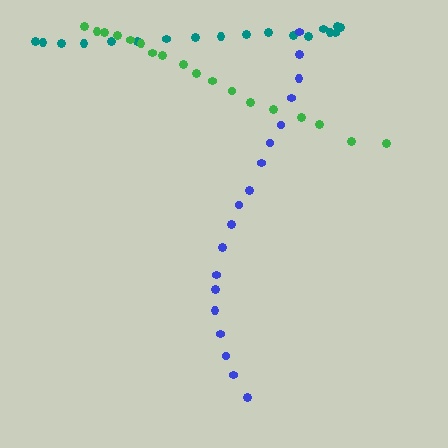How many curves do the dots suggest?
There are 3 distinct paths.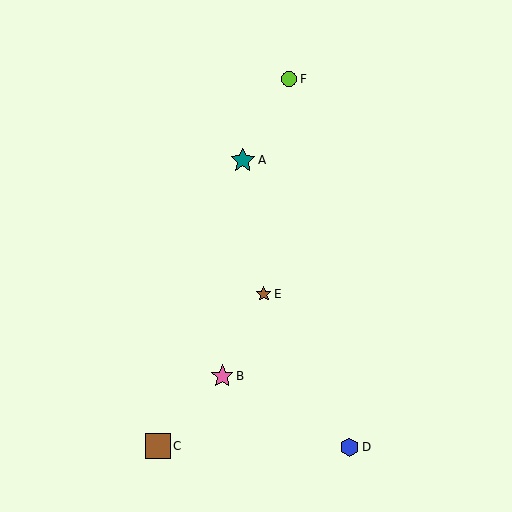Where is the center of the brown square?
The center of the brown square is at (158, 446).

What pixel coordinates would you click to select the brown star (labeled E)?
Click at (264, 294) to select the brown star E.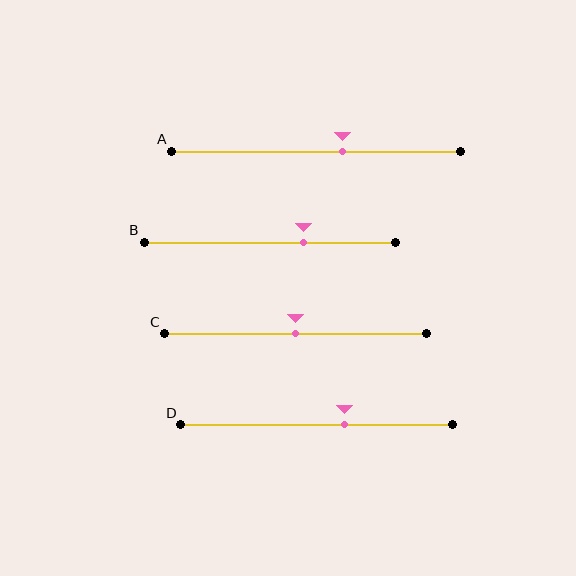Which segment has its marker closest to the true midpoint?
Segment C has its marker closest to the true midpoint.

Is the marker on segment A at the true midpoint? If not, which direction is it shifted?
No, the marker on segment A is shifted to the right by about 9% of the segment length.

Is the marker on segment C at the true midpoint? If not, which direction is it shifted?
Yes, the marker on segment C is at the true midpoint.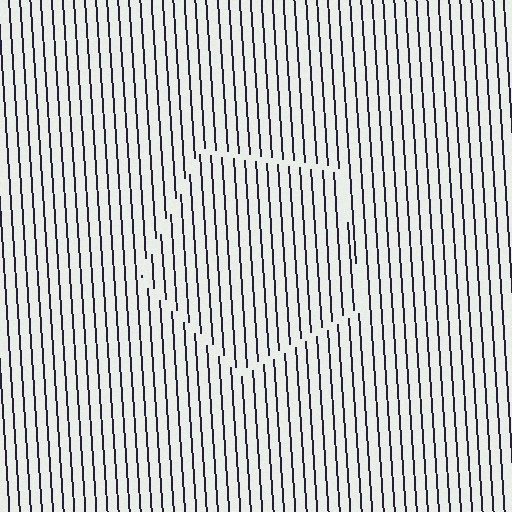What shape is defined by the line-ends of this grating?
An illusory pentagon. The interior of the shape contains the same grating, shifted by half a period — the contour is defined by the phase discontinuity where line-ends from the inner and outer gratings abut.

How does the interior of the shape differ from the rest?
The interior of the shape contains the same grating, shifted by half a period — the contour is defined by the phase discontinuity where line-ends from the inner and outer gratings abut.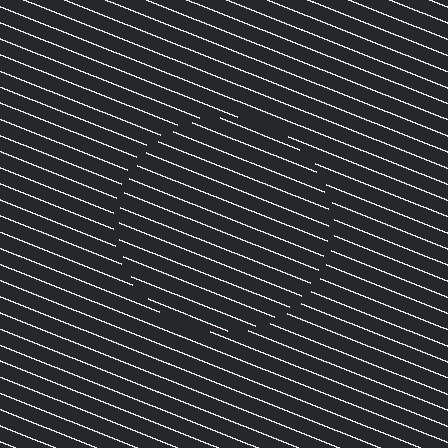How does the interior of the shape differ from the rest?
The interior of the shape contains the same grating, shifted by half a period — the contour is defined by the phase discontinuity where line-ends from the inner and outer gratings abut.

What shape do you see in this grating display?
An illusory circle. The interior of the shape contains the same grating, shifted by half a period — the contour is defined by the phase discontinuity where line-ends from the inner and outer gratings abut.